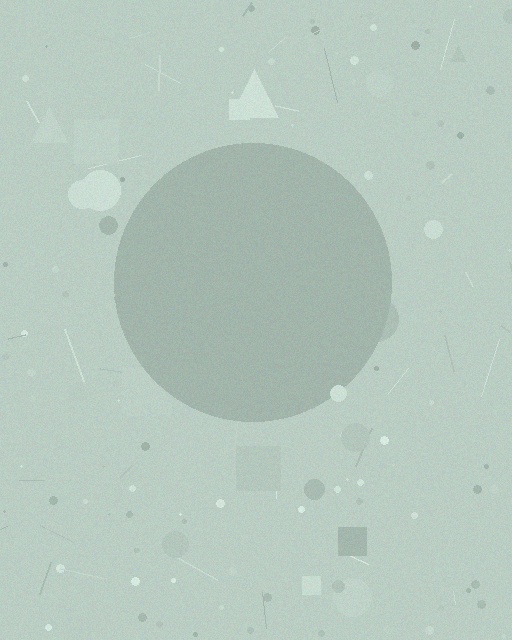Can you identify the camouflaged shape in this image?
The camouflaged shape is a circle.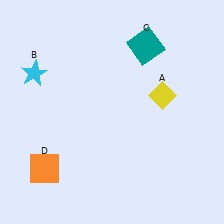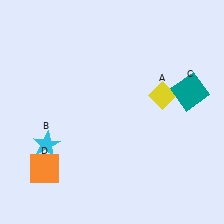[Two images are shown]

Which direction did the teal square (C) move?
The teal square (C) moved down.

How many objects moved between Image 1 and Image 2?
2 objects moved between the two images.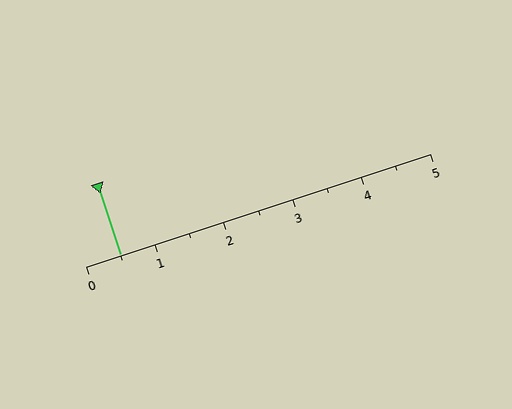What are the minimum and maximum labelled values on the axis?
The axis runs from 0 to 5.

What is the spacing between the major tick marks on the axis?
The major ticks are spaced 1 apart.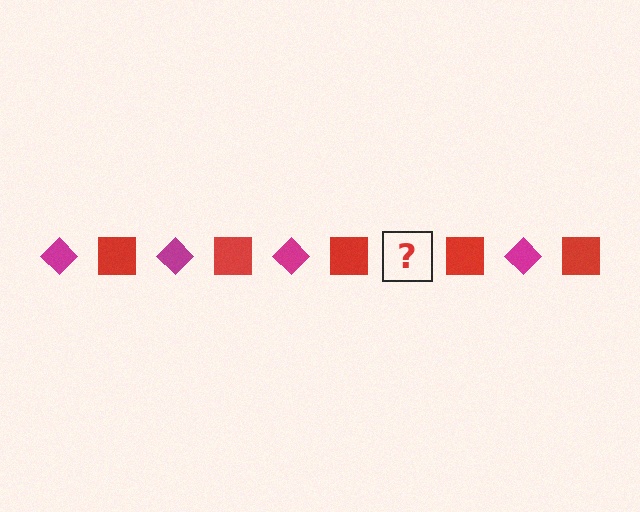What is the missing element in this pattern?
The missing element is a magenta diamond.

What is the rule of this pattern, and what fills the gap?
The rule is that the pattern alternates between magenta diamond and red square. The gap should be filled with a magenta diamond.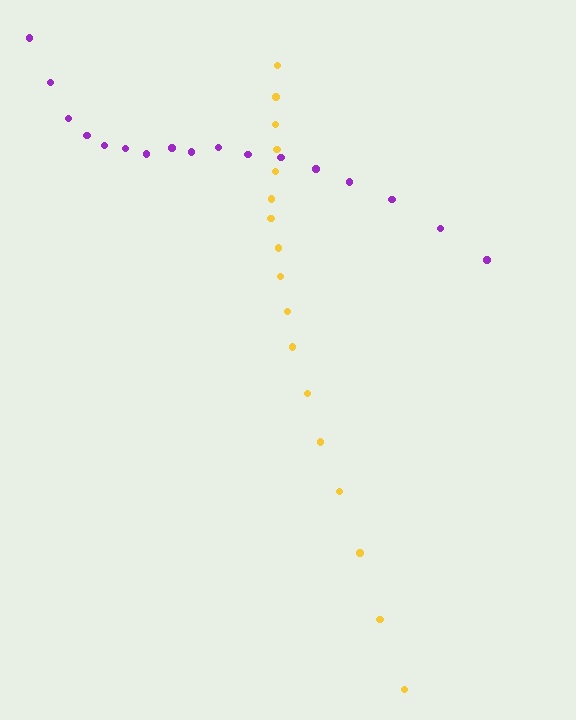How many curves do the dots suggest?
There are 2 distinct paths.